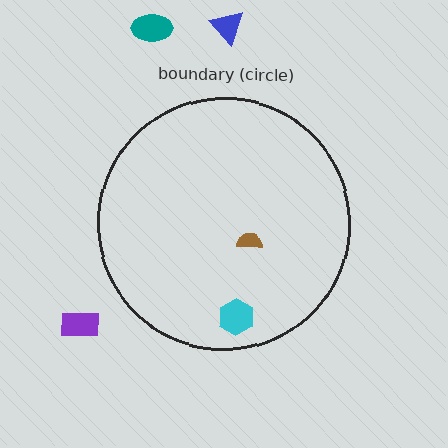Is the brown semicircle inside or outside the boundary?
Inside.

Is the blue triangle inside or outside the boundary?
Outside.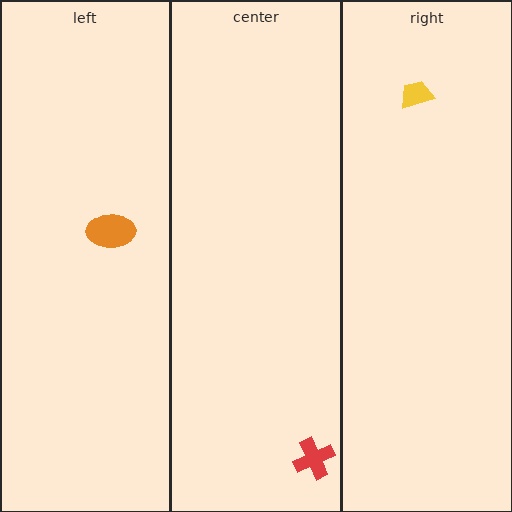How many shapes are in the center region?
1.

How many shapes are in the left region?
1.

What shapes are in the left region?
The orange ellipse.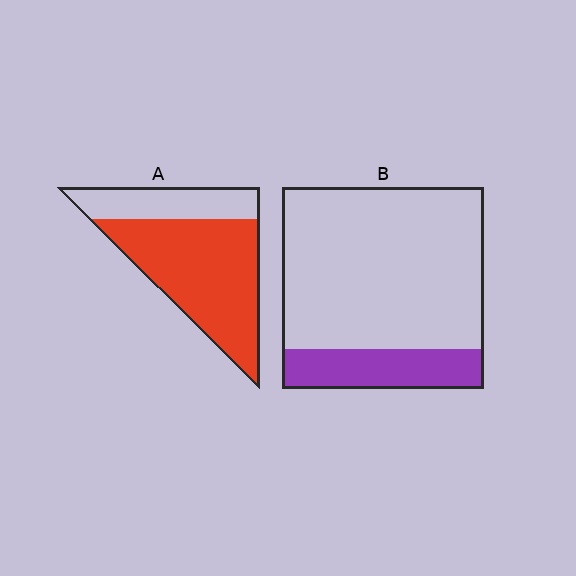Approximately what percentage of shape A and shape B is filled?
A is approximately 70% and B is approximately 20%.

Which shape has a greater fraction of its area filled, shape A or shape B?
Shape A.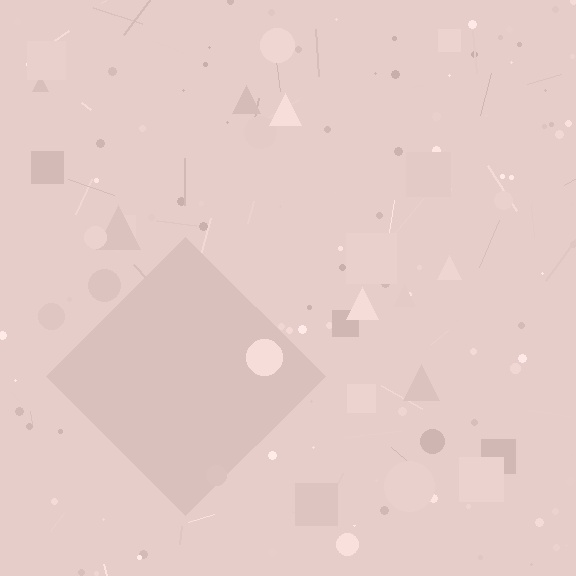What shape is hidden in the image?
A diamond is hidden in the image.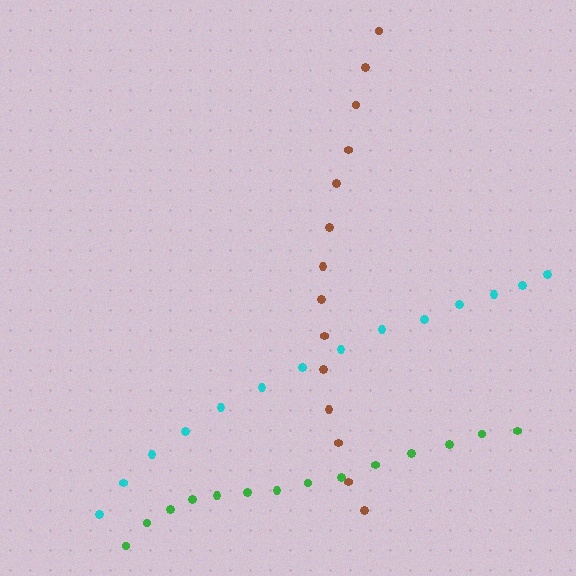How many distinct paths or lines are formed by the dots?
There are 3 distinct paths.